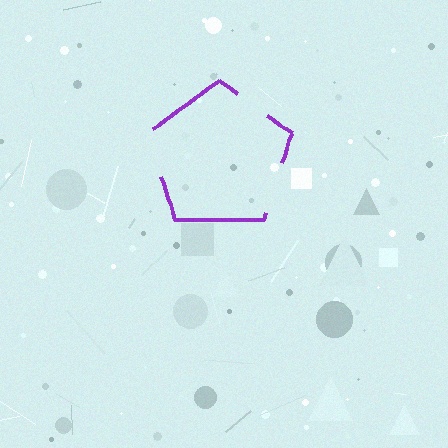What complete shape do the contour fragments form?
The contour fragments form a pentagon.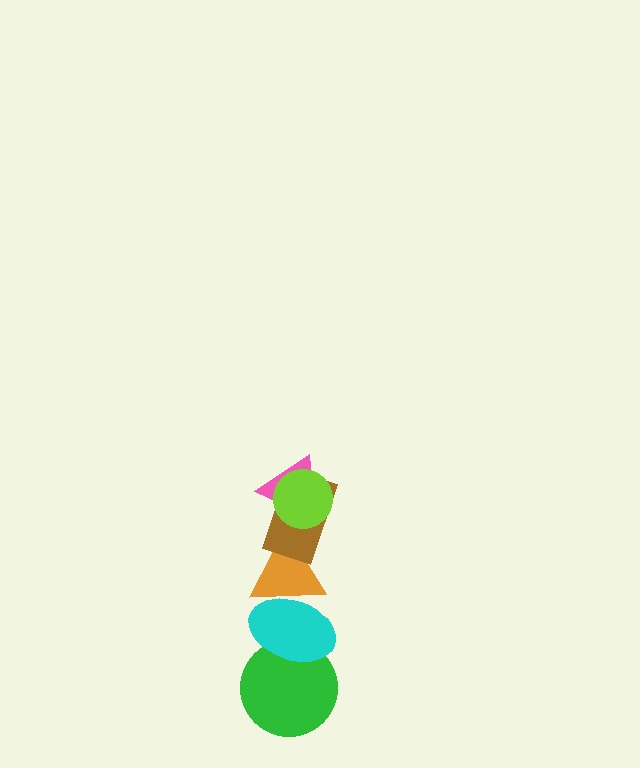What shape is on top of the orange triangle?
The brown rectangle is on top of the orange triangle.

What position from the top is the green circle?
The green circle is 6th from the top.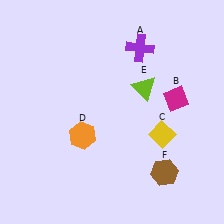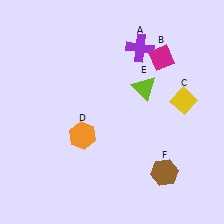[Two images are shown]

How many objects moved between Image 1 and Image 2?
2 objects moved between the two images.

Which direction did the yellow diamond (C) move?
The yellow diamond (C) moved up.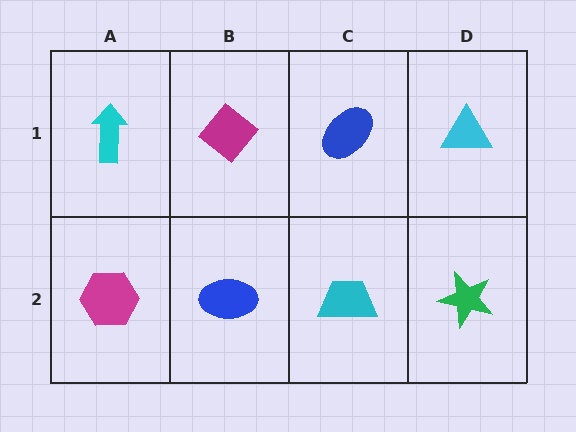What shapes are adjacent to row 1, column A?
A magenta hexagon (row 2, column A), a magenta diamond (row 1, column B).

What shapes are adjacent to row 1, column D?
A green star (row 2, column D), a blue ellipse (row 1, column C).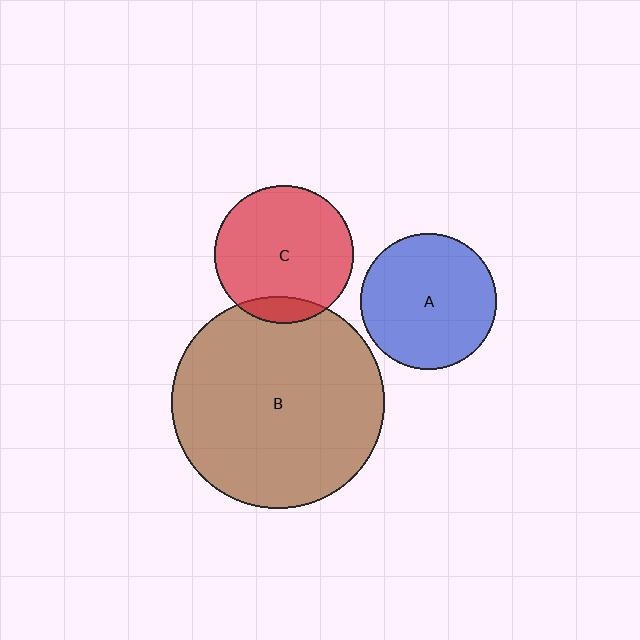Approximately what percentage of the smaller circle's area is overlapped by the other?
Approximately 10%.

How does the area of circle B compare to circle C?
Approximately 2.4 times.